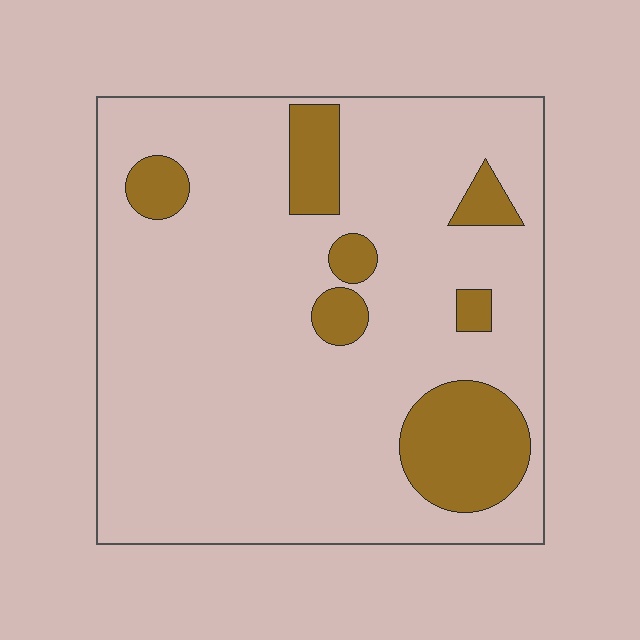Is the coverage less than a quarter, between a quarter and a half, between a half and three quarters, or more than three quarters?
Less than a quarter.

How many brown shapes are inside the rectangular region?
7.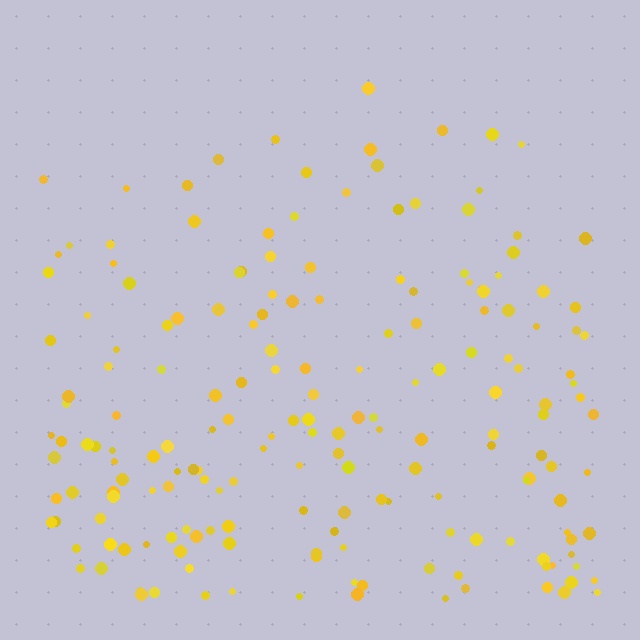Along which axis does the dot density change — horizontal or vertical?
Vertical.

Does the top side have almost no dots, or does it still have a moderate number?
Still a moderate number, just noticeably fewer than the bottom.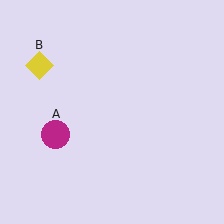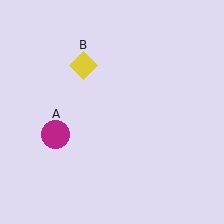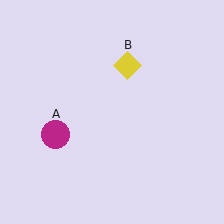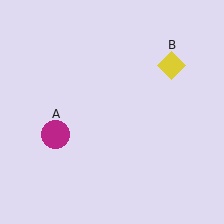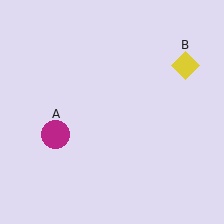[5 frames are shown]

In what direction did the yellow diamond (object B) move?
The yellow diamond (object B) moved right.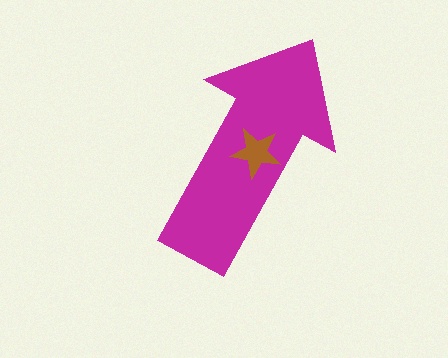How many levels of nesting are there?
2.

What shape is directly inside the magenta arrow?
The brown star.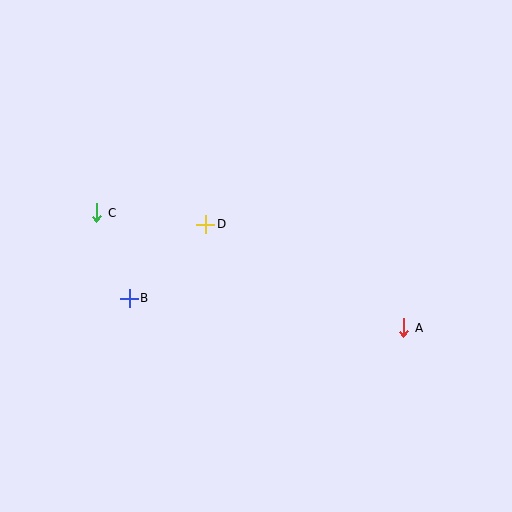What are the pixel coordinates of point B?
Point B is at (129, 298).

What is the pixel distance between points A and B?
The distance between A and B is 276 pixels.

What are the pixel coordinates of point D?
Point D is at (206, 224).